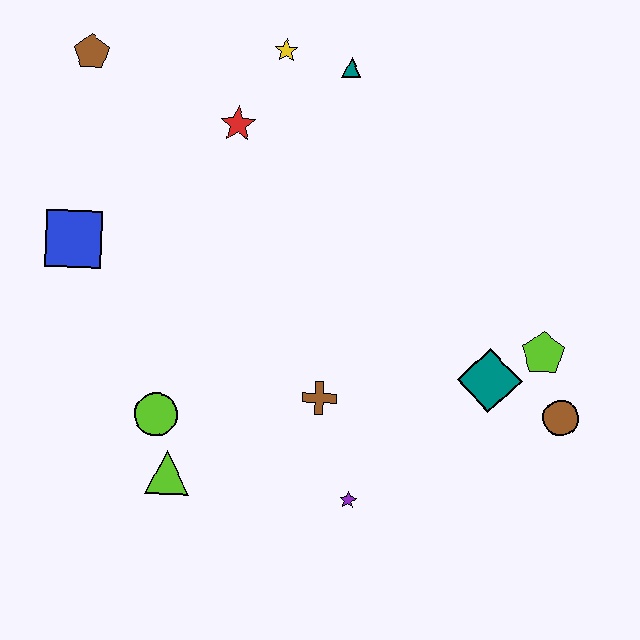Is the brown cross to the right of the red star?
Yes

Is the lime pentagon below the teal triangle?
Yes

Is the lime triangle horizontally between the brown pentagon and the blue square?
No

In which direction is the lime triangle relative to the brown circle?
The lime triangle is to the left of the brown circle.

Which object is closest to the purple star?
The brown cross is closest to the purple star.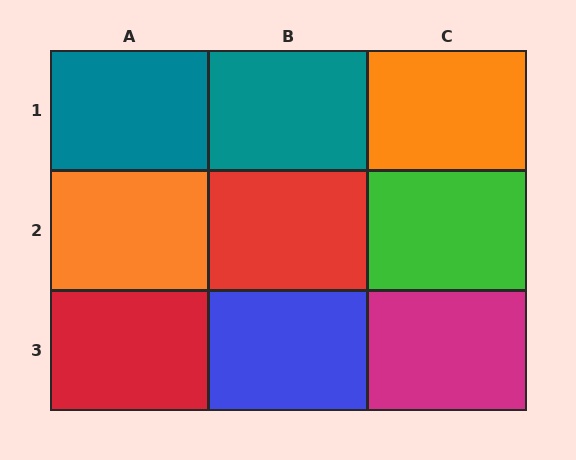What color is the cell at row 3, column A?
Red.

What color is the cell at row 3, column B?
Blue.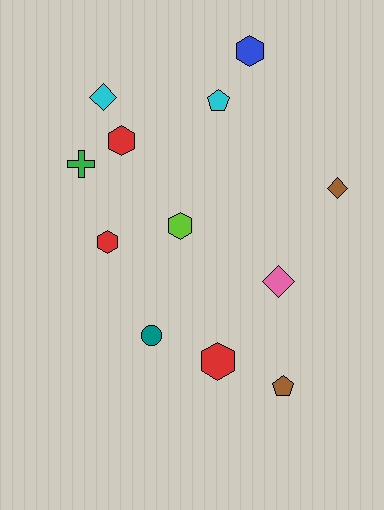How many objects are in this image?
There are 12 objects.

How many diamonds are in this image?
There are 3 diamonds.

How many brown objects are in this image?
There are 2 brown objects.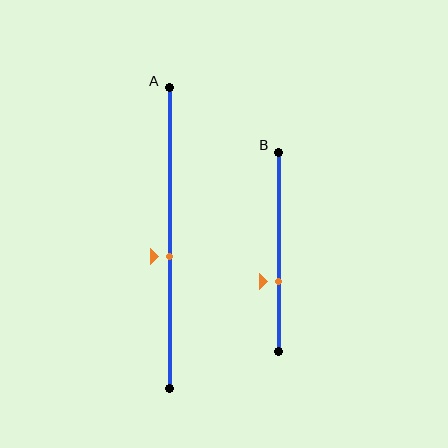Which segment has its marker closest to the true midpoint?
Segment A has its marker closest to the true midpoint.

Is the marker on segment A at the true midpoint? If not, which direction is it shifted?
No, the marker on segment A is shifted downward by about 6% of the segment length.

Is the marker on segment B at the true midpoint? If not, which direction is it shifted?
No, the marker on segment B is shifted downward by about 15% of the segment length.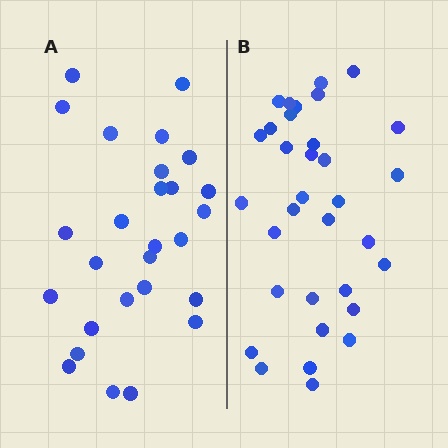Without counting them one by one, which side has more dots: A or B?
Region B (the right region) has more dots.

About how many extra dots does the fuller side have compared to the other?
Region B has about 6 more dots than region A.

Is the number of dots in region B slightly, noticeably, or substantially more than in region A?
Region B has only slightly more — the two regions are fairly close. The ratio is roughly 1.2 to 1.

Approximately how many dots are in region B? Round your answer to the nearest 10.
About 30 dots. (The exact count is 33, which rounds to 30.)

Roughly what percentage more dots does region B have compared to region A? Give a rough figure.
About 20% more.